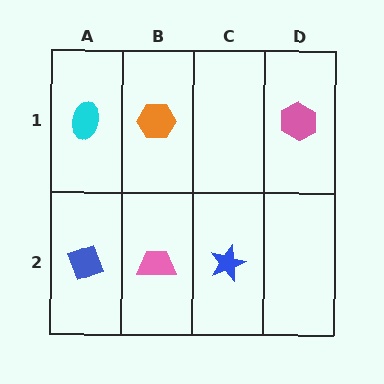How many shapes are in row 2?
3 shapes.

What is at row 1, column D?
A pink hexagon.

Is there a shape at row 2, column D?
No, that cell is empty.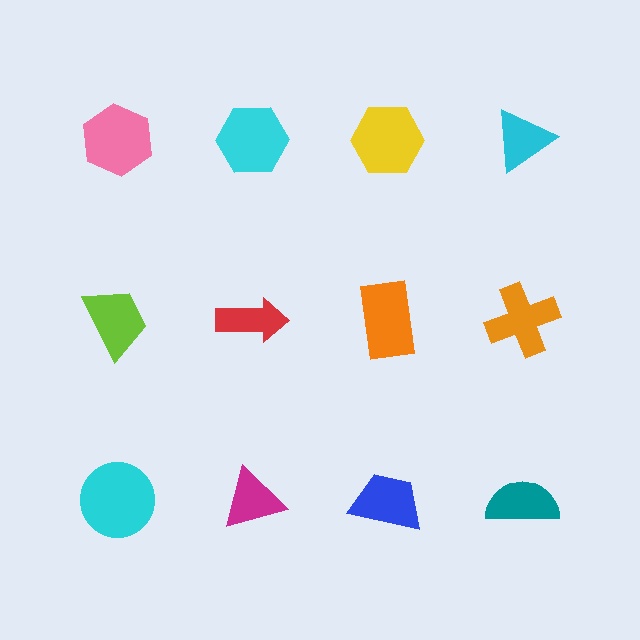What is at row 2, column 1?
A lime trapezoid.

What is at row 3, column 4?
A teal semicircle.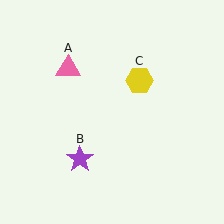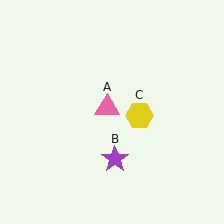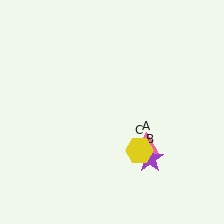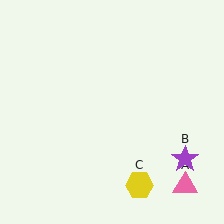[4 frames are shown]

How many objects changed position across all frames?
3 objects changed position: pink triangle (object A), purple star (object B), yellow hexagon (object C).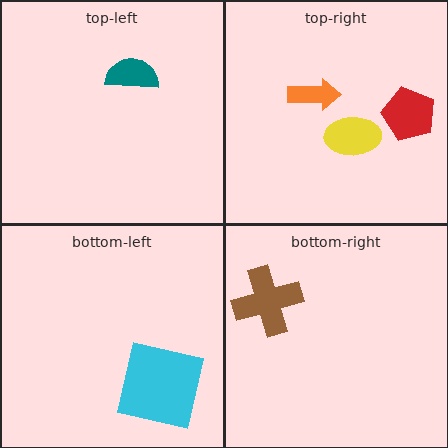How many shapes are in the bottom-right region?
1.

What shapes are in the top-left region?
The teal semicircle.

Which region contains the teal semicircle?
The top-left region.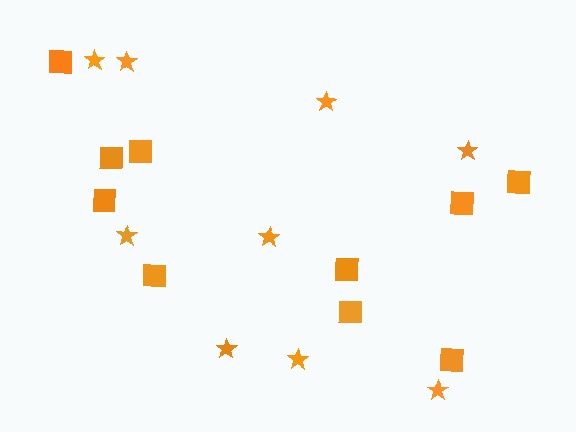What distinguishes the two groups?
There are 2 groups: one group of stars (9) and one group of squares (10).